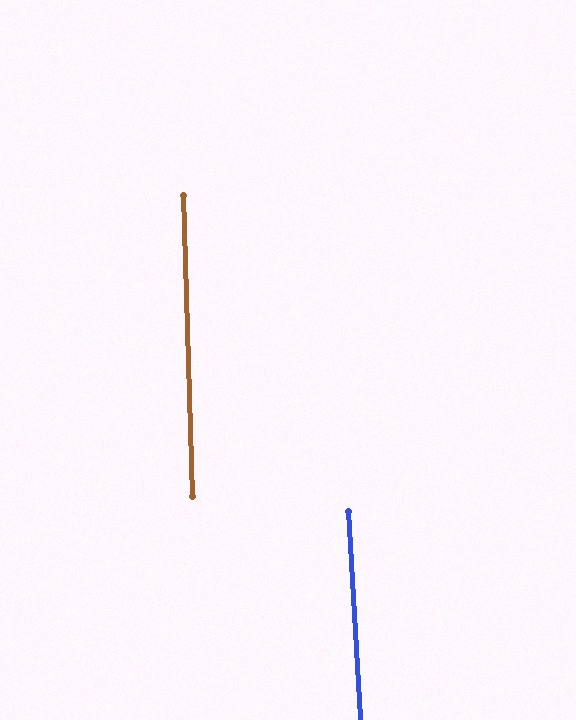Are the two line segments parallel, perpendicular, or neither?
Parallel — their directions differ by only 1.6°.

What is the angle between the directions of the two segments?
Approximately 2 degrees.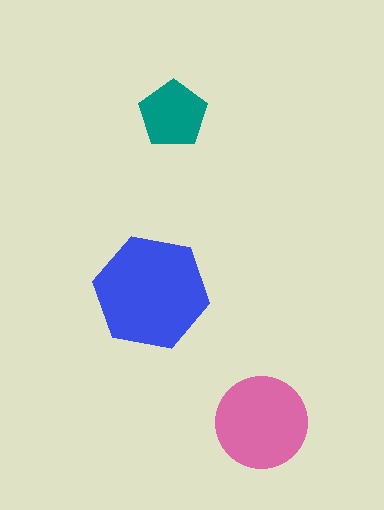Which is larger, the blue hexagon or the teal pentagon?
The blue hexagon.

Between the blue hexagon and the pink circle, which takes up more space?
The blue hexagon.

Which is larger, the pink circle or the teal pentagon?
The pink circle.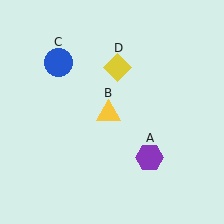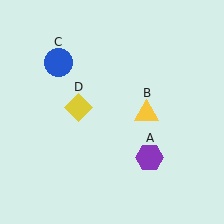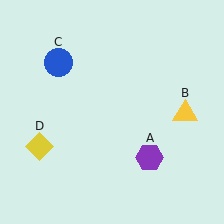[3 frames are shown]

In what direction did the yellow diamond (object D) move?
The yellow diamond (object D) moved down and to the left.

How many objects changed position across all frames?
2 objects changed position: yellow triangle (object B), yellow diamond (object D).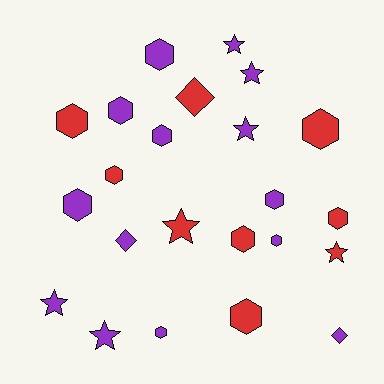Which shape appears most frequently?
Hexagon, with 13 objects.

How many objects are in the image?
There are 23 objects.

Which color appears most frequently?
Purple, with 14 objects.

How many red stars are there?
There are 2 red stars.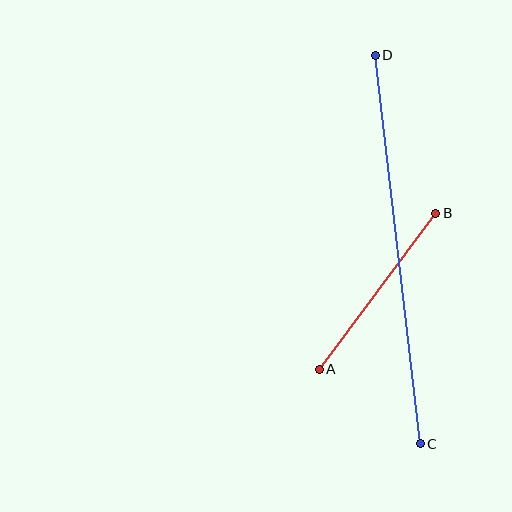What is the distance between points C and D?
The distance is approximately 391 pixels.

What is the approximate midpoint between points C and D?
The midpoint is at approximately (398, 249) pixels.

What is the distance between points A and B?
The distance is approximately 195 pixels.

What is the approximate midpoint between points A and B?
The midpoint is at approximately (378, 291) pixels.